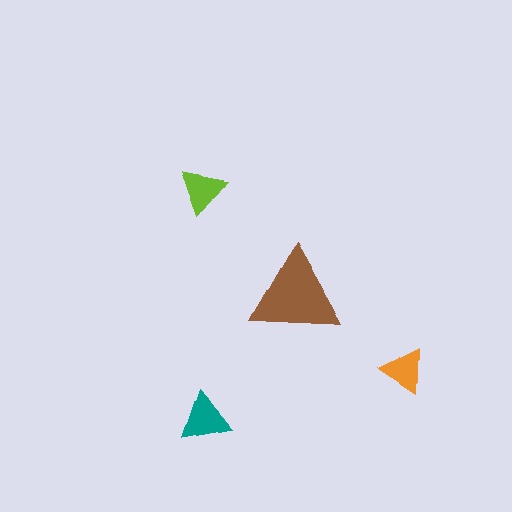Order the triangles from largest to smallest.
the brown one, the teal one, the lime one, the orange one.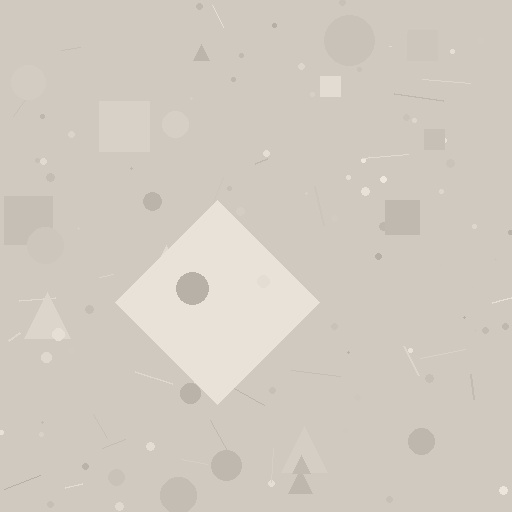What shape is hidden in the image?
A diamond is hidden in the image.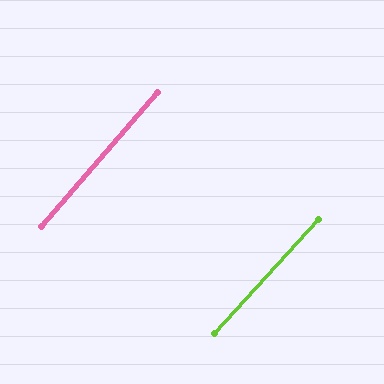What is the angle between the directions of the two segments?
Approximately 2 degrees.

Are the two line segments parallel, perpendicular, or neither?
Parallel — their directions differ by only 1.7°.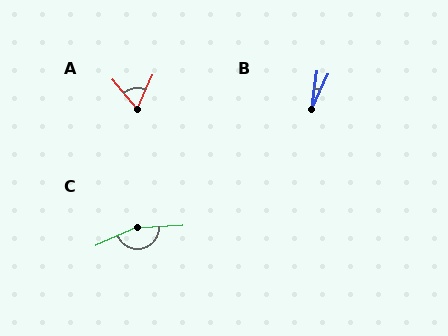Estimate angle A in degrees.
Approximately 64 degrees.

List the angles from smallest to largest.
B (17°), A (64°), C (159°).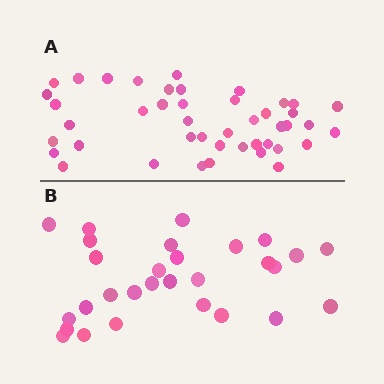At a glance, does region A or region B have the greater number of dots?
Region A (the top region) has more dots.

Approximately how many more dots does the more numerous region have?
Region A has approximately 15 more dots than region B.